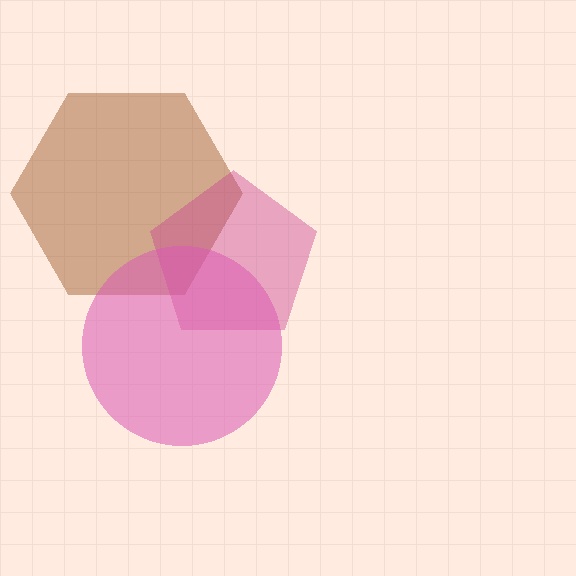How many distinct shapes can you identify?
There are 3 distinct shapes: a brown hexagon, a magenta pentagon, a pink circle.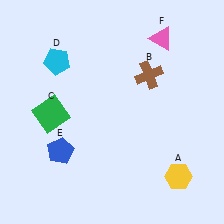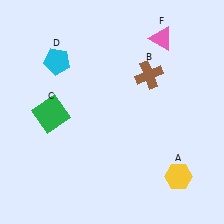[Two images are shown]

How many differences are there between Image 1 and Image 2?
There is 1 difference between the two images.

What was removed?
The blue pentagon (E) was removed in Image 2.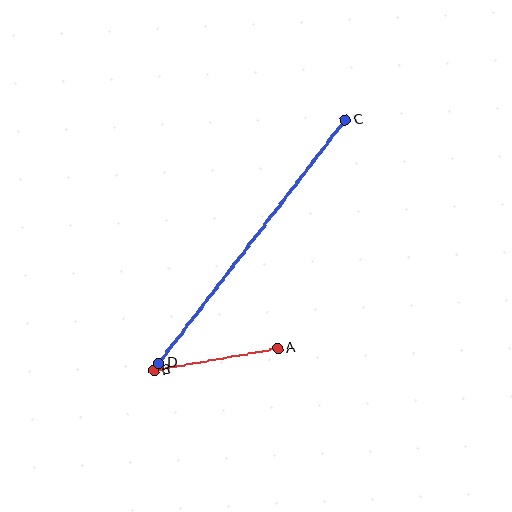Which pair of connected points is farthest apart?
Points C and D are farthest apart.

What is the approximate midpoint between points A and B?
The midpoint is at approximately (216, 359) pixels.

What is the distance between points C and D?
The distance is approximately 306 pixels.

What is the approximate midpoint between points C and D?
The midpoint is at approximately (252, 241) pixels.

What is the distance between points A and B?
The distance is approximately 126 pixels.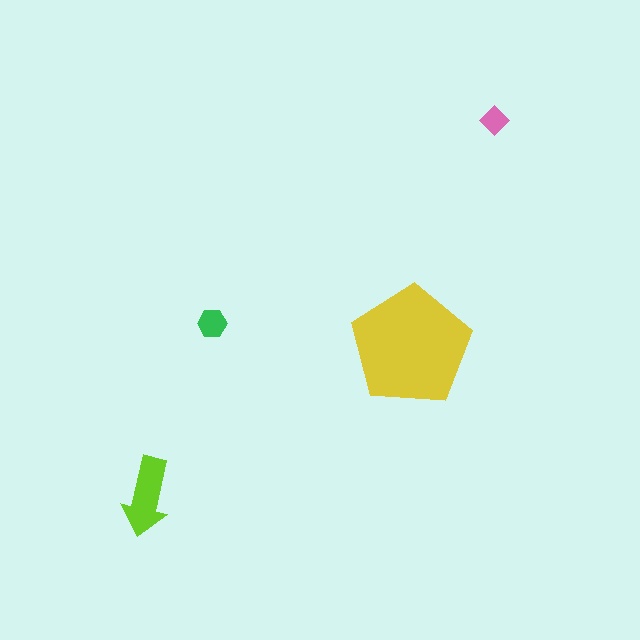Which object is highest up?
The pink diamond is topmost.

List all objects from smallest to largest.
The pink diamond, the green hexagon, the lime arrow, the yellow pentagon.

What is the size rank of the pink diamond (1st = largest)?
4th.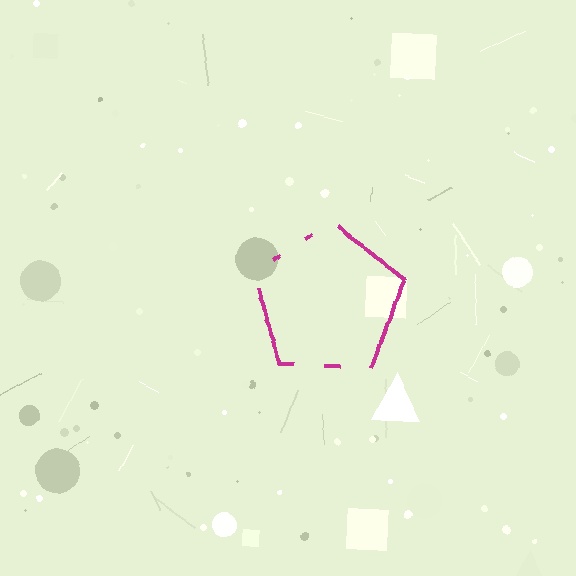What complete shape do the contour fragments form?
The contour fragments form a pentagon.